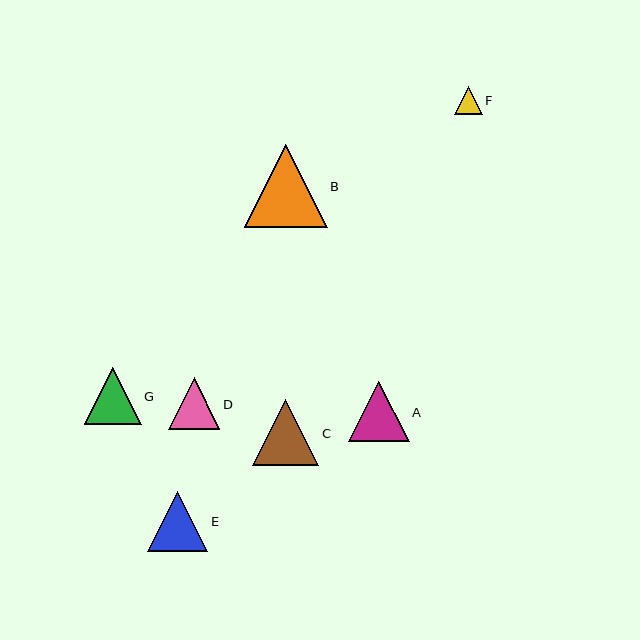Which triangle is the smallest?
Triangle F is the smallest with a size of approximately 27 pixels.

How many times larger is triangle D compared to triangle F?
Triangle D is approximately 1.9 times the size of triangle F.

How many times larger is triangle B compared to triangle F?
Triangle B is approximately 3.0 times the size of triangle F.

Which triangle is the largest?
Triangle B is the largest with a size of approximately 83 pixels.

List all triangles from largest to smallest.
From largest to smallest: B, C, A, E, G, D, F.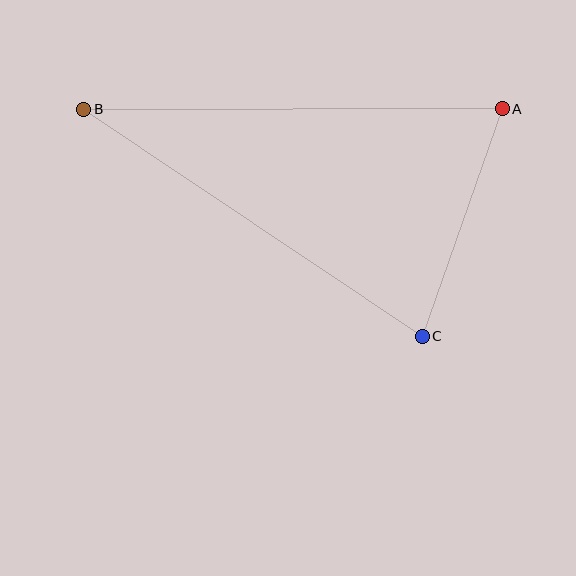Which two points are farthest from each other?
Points A and B are farthest from each other.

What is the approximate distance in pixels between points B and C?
The distance between B and C is approximately 408 pixels.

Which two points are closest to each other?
Points A and C are closest to each other.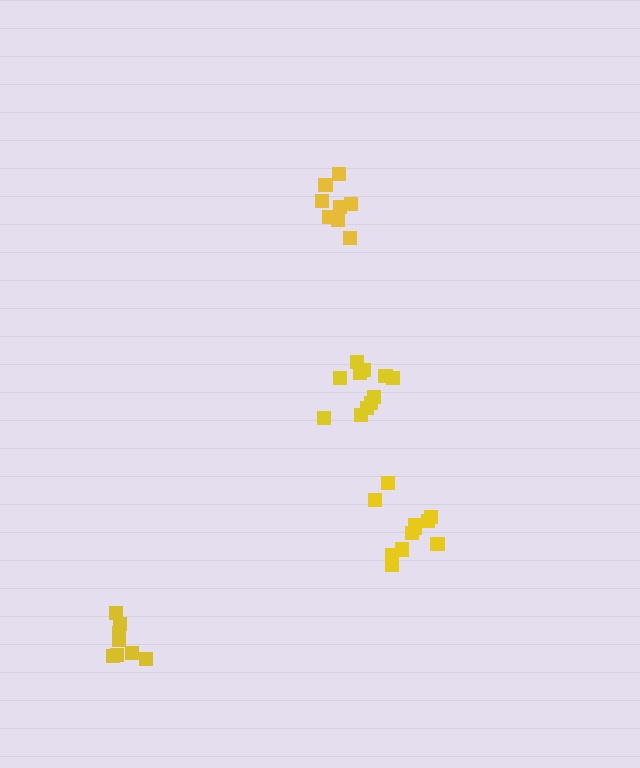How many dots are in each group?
Group 1: 8 dots, Group 2: 11 dots, Group 3: 8 dots, Group 4: 11 dots (38 total).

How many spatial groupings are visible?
There are 4 spatial groupings.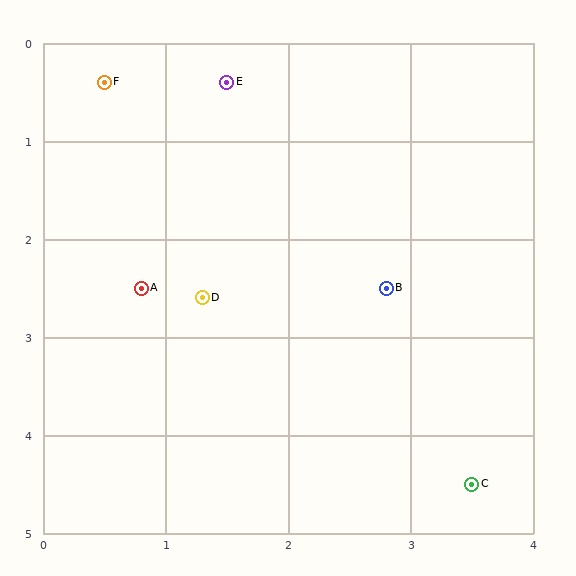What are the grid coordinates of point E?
Point E is at approximately (1.5, 0.4).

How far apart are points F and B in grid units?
Points F and B are about 3.1 grid units apart.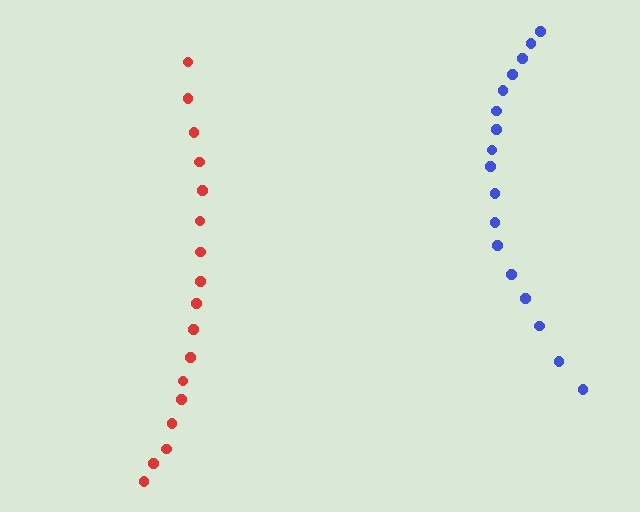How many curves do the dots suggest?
There are 2 distinct paths.